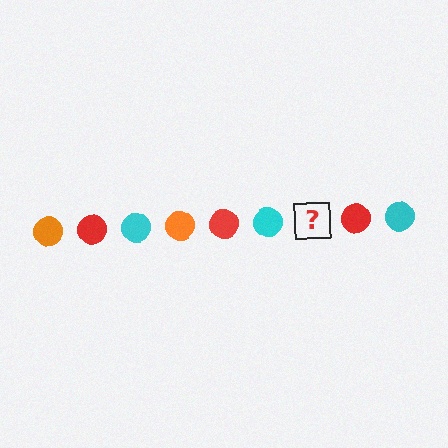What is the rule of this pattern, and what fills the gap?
The rule is that the pattern cycles through orange, red, cyan circles. The gap should be filled with an orange circle.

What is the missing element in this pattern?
The missing element is an orange circle.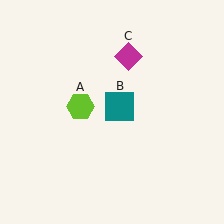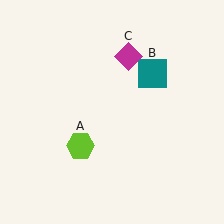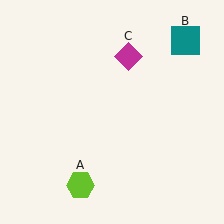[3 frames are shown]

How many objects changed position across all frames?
2 objects changed position: lime hexagon (object A), teal square (object B).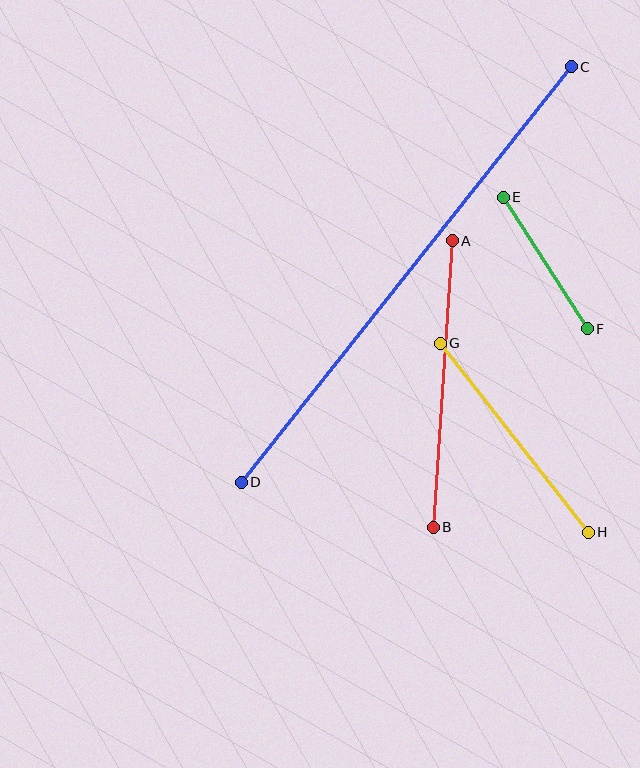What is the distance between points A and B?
The distance is approximately 287 pixels.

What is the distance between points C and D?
The distance is approximately 531 pixels.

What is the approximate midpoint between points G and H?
The midpoint is at approximately (514, 438) pixels.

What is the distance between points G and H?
The distance is approximately 240 pixels.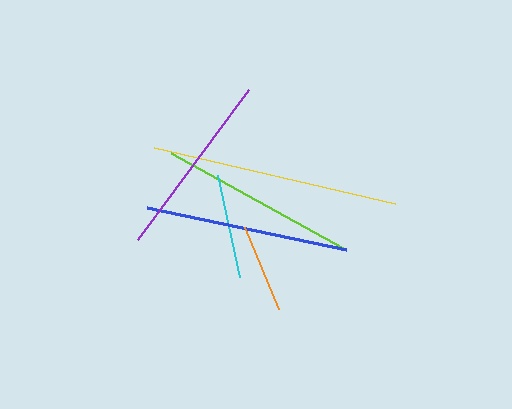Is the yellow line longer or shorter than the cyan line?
The yellow line is longer than the cyan line.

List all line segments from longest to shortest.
From longest to shortest: yellow, blue, lime, purple, cyan, orange.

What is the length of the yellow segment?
The yellow segment is approximately 247 pixels long.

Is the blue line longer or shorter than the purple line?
The blue line is longer than the purple line.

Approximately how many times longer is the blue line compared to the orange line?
The blue line is approximately 2.3 times the length of the orange line.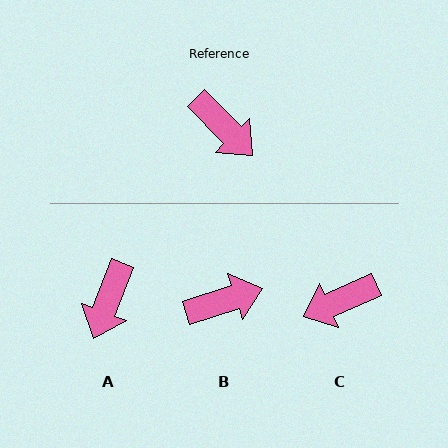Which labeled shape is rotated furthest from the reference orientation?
C, about 111 degrees away.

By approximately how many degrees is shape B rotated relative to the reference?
Approximately 63 degrees counter-clockwise.